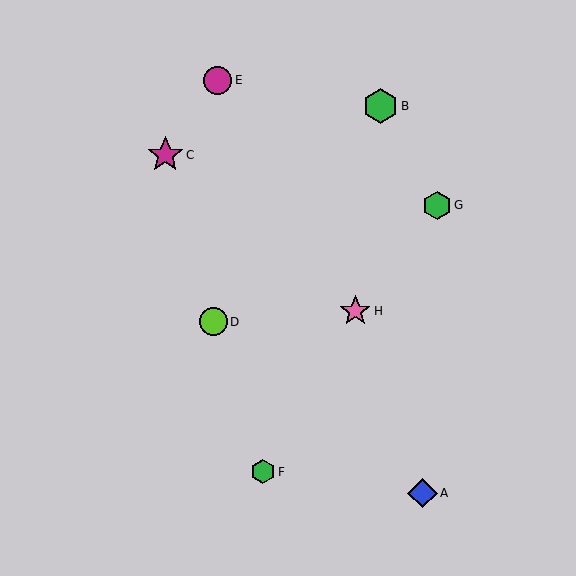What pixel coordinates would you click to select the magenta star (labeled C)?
Click at (165, 155) to select the magenta star C.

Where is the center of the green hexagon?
The center of the green hexagon is at (263, 472).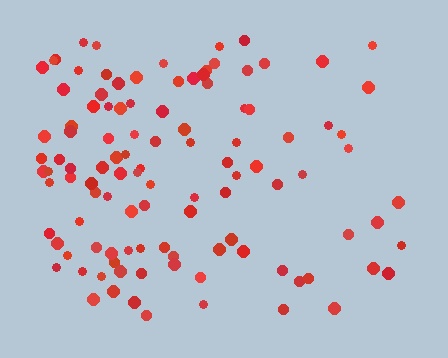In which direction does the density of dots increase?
From right to left, with the left side densest.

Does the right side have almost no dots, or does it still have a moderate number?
Still a moderate number, just noticeably fewer than the left.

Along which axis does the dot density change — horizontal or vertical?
Horizontal.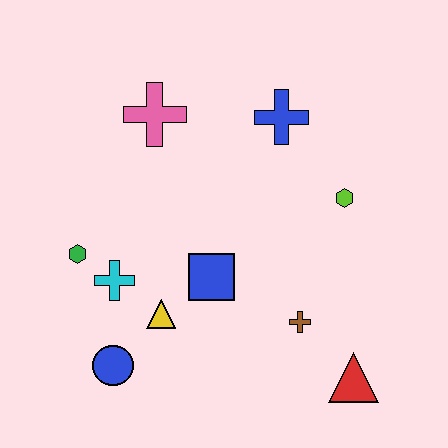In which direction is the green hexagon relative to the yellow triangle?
The green hexagon is to the left of the yellow triangle.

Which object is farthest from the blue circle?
The blue cross is farthest from the blue circle.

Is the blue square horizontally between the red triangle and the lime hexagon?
No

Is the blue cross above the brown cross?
Yes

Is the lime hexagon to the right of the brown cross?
Yes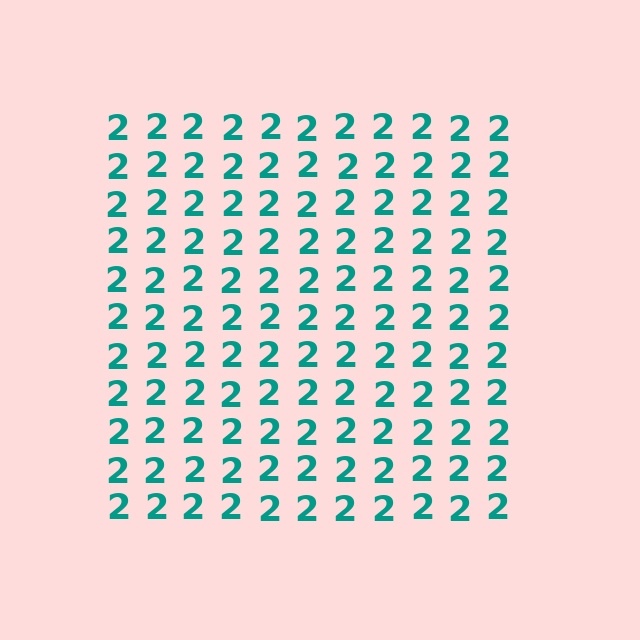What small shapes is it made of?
It is made of small digit 2's.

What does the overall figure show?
The overall figure shows a square.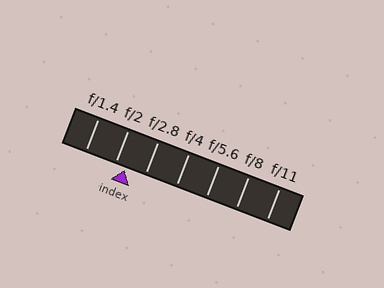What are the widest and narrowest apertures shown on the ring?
The widest aperture shown is f/1.4 and the narrowest is f/11.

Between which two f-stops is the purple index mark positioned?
The index mark is between f/2 and f/2.8.